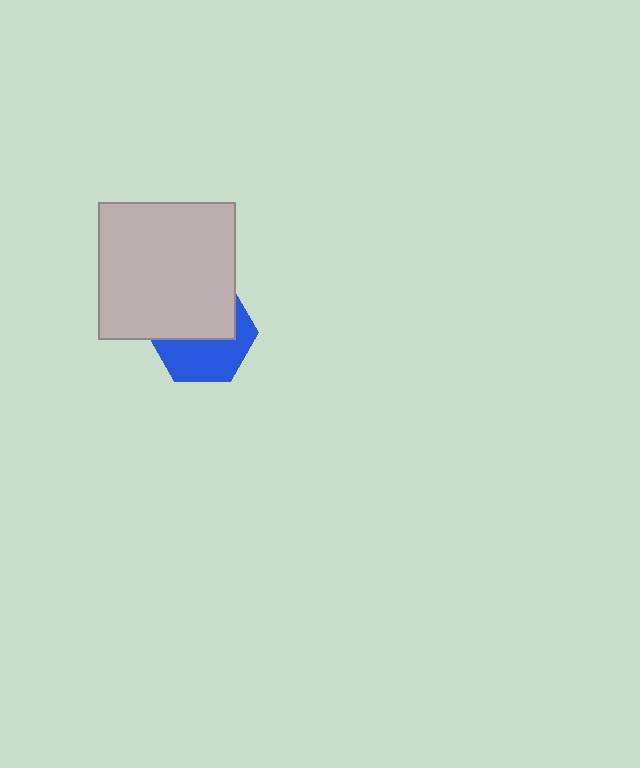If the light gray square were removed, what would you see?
You would see the complete blue hexagon.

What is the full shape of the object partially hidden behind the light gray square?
The partially hidden object is a blue hexagon.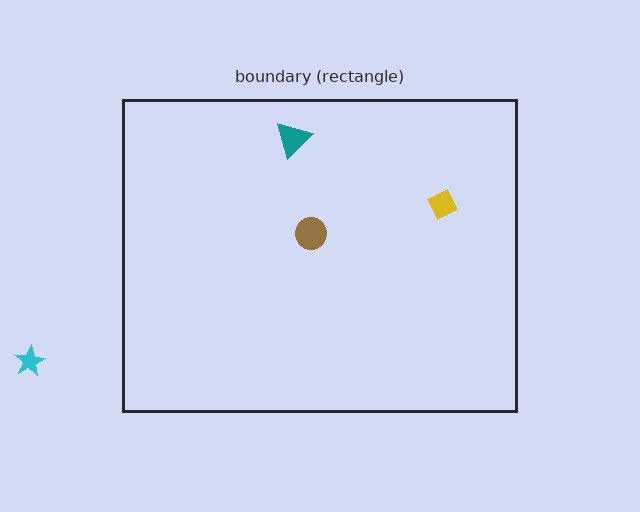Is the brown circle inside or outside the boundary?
Inside.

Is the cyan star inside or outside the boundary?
Outside.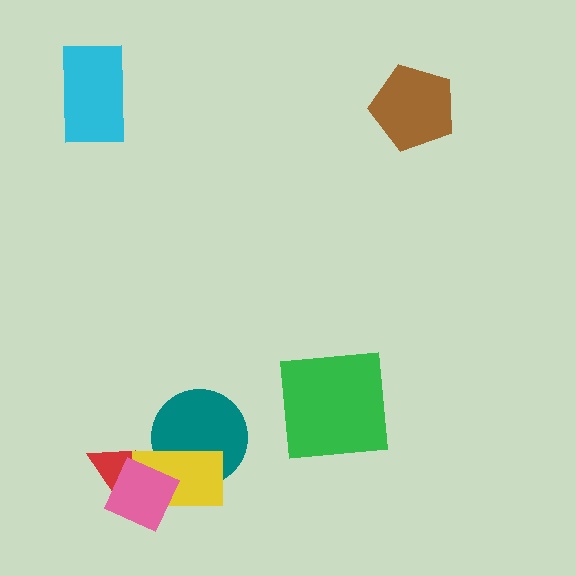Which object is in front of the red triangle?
The pink diamond is in front of the red triangle.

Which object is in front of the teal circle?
The yellow rectangle is in front of the teal circle.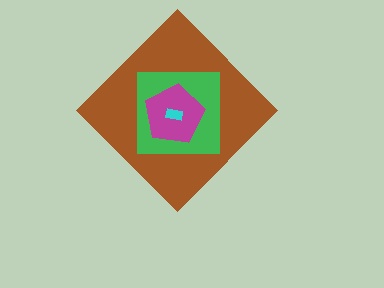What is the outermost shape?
The brown diamond.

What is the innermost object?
The cyan rectangle.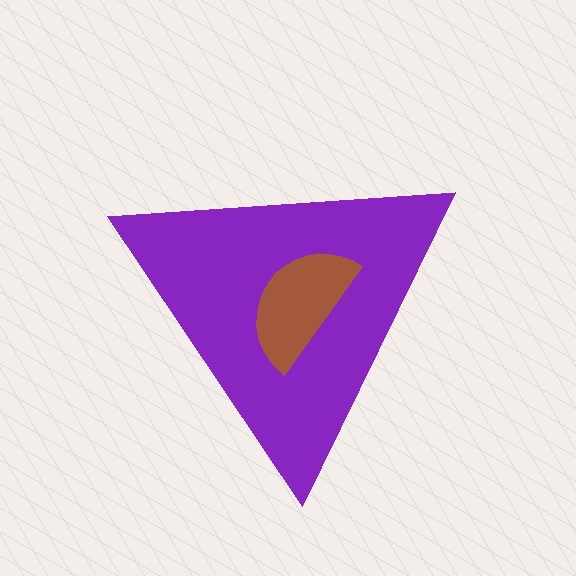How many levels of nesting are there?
2.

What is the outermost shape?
The purple triangle.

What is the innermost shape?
The brown semicircle.